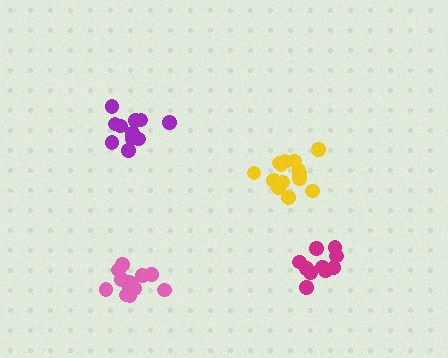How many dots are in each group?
Group 1: 10 dots, Group 2: 11 dots, Group 3: 14 dots, Group 4: 14 dots (49 total).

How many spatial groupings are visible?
There are 4 spatial groupings.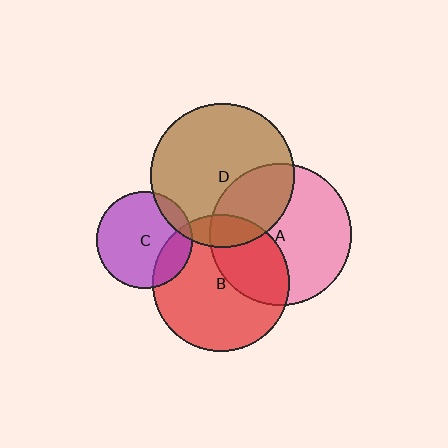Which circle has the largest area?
Circle D (brown).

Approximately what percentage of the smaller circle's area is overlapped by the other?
Approximately 30%.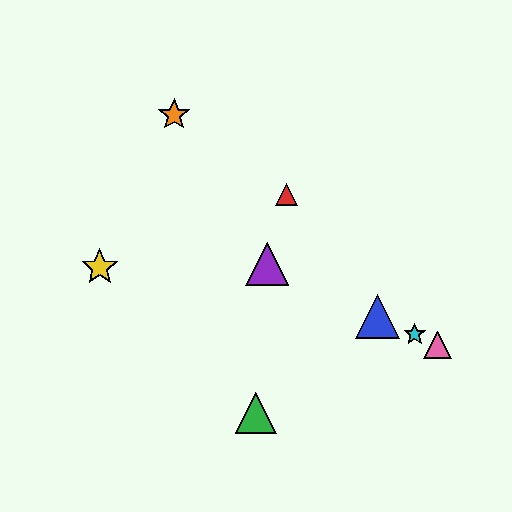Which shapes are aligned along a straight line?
The blue triangle, the purple triangle, the cyan star, the pink triangle are aligned along a straight line.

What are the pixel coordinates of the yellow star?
The yellow star is at (100, 267).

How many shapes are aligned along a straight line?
4 shapes (the blue triangle, the purple triangle, the cyan star, the pink triangle) are aligned along a straight line.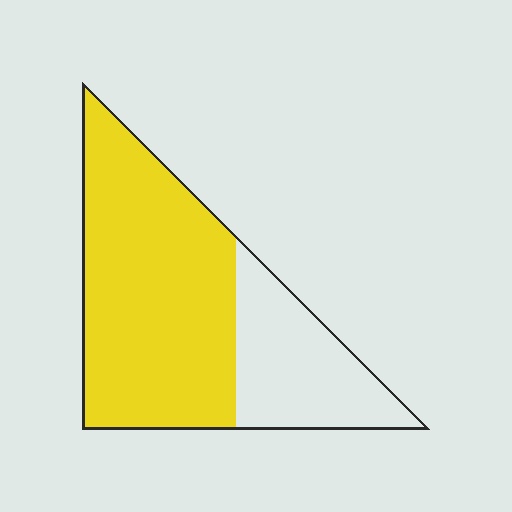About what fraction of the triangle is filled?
About two thirds (2/3).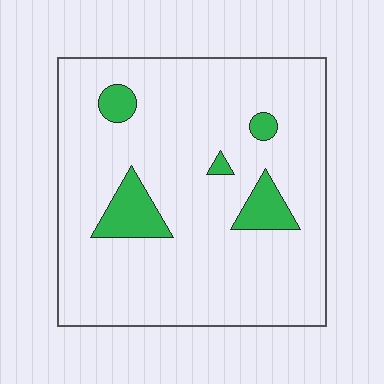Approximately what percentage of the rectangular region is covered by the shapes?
Approximately 10%.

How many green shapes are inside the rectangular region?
5.